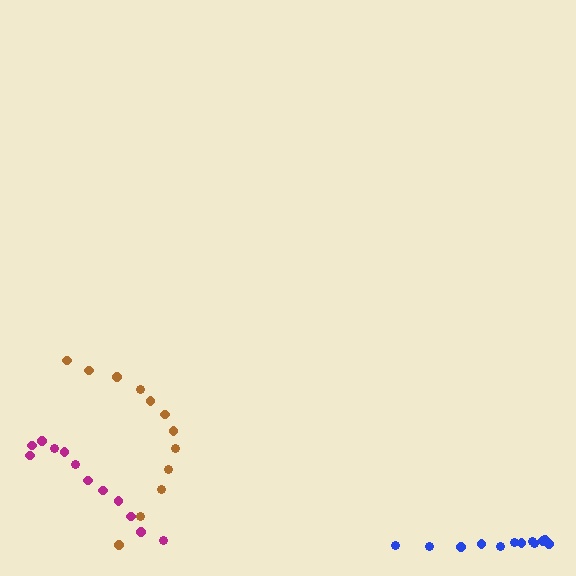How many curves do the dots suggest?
There are 3 distinct paths.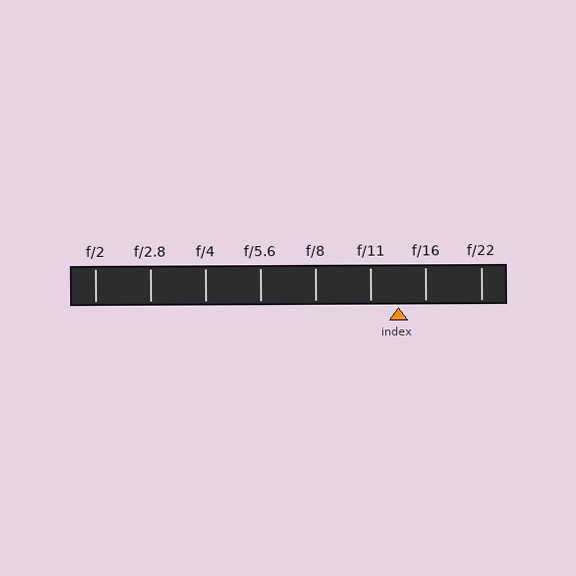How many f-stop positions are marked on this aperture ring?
There are 8 f-stop positions marked.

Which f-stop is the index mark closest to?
The index mark is closest to f/16.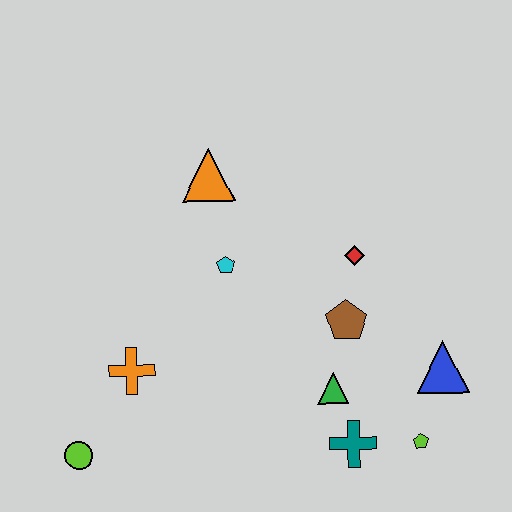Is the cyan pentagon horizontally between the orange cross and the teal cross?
Yes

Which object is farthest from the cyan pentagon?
The lime pentagon is farthest from the cyan pentagon.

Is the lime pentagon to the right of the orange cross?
Yes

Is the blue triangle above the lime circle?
Yes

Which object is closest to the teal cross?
The green triangle is closest to the teal cross.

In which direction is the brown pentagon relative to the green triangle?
The brown pentagon is above the green triangle.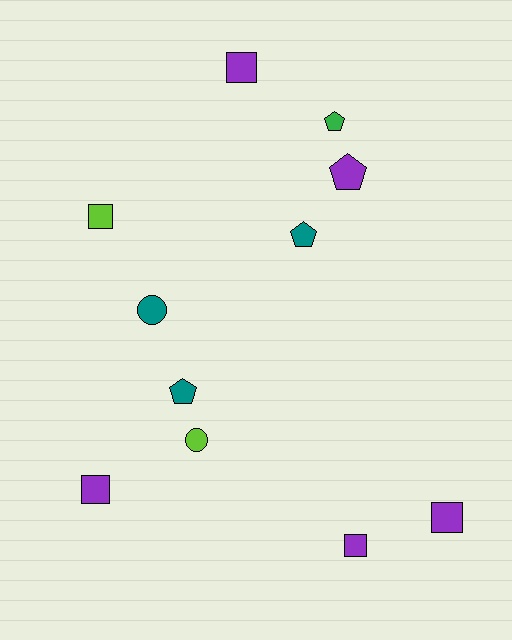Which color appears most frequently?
Purple, with 5 objects.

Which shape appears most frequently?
Square, with 5 objects.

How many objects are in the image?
There are 11 objects.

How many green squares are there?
There are no green squares.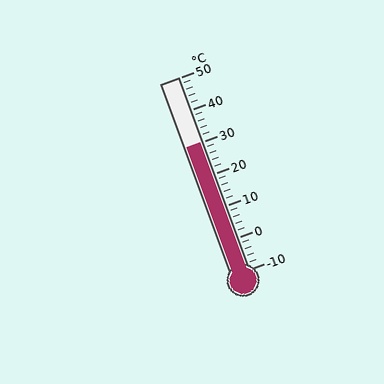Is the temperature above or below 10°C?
The temperature is above 10°C.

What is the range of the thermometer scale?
The thermometer scale ranges from -10°C to 50°C.